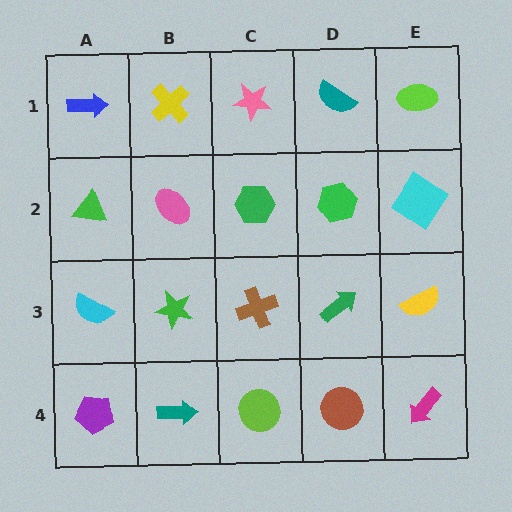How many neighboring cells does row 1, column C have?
3.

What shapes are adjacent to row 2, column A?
A blue arrow (row 1, column A), a cyan semicircle (row 3, column A), a pink ellipse (row 2, column B).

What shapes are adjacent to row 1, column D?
A green hexagon (row 2, column D), a pink star (row 1, column C), a lime ellipse (row 1, column E).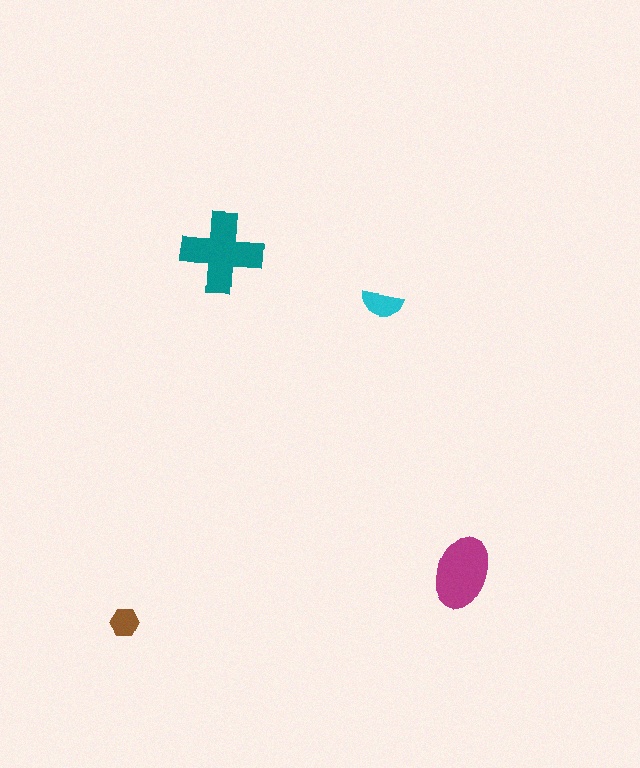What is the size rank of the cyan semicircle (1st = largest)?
3rd.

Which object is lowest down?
The brown hexagon is bottommost.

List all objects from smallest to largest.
The brown hexagon, the cyan semicircle, the magenta ellipse, the teal cross.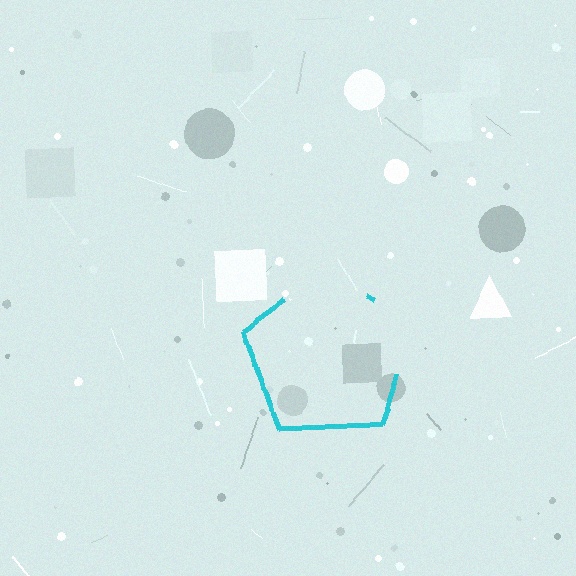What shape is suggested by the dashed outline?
The dashed outline suggests a pentagon.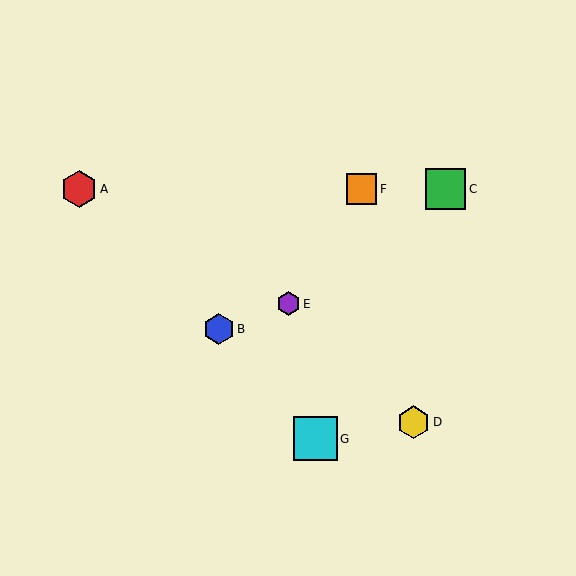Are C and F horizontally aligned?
Yes, both are at y≈189.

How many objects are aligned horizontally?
3 objects (A, C, F) are aligned horizontally.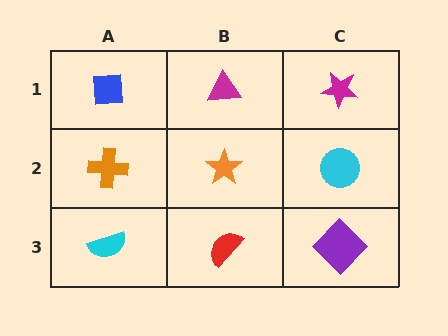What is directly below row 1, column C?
A cyan circle.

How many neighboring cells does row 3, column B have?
3.